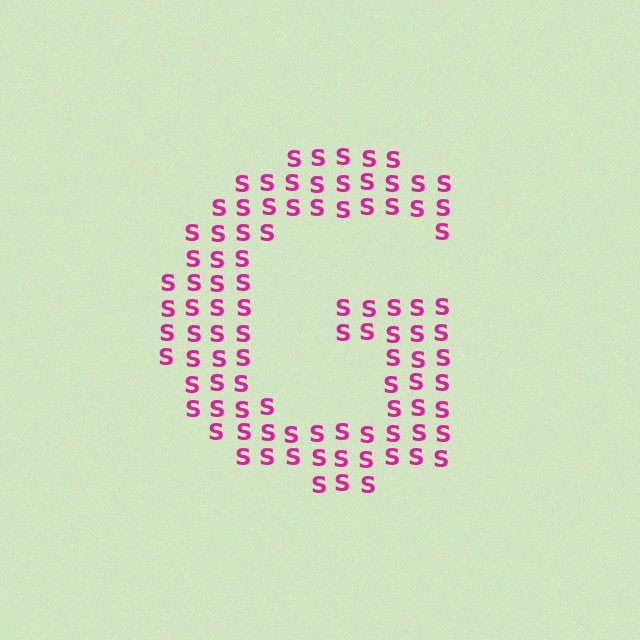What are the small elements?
The small elements are letter S's.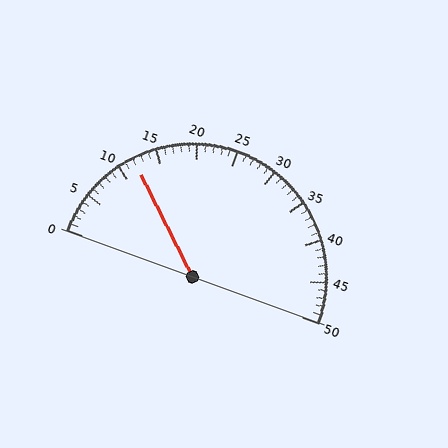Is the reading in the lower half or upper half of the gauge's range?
The reading is in the lower half of the range (0 to 50).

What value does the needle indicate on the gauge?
The needle indicates approximately 12.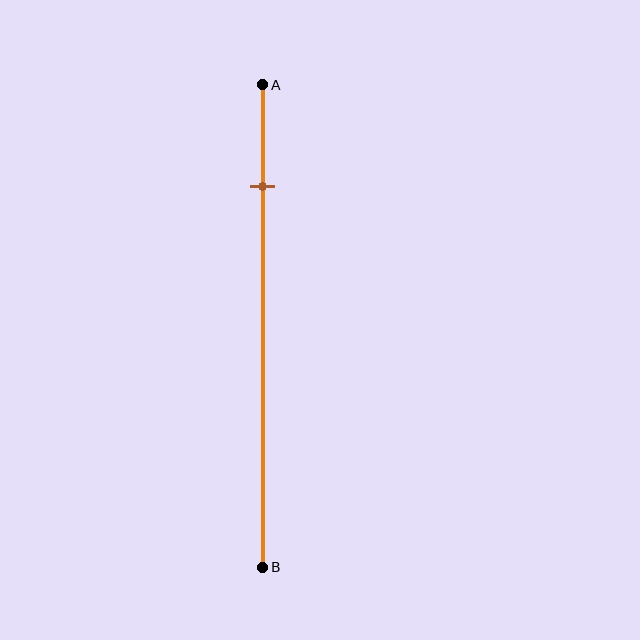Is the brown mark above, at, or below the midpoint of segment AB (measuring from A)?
The brown mark is above the midpoint of segment AB.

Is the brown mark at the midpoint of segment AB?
No, the mark is at about 20% from A, not at the 50% midpoint.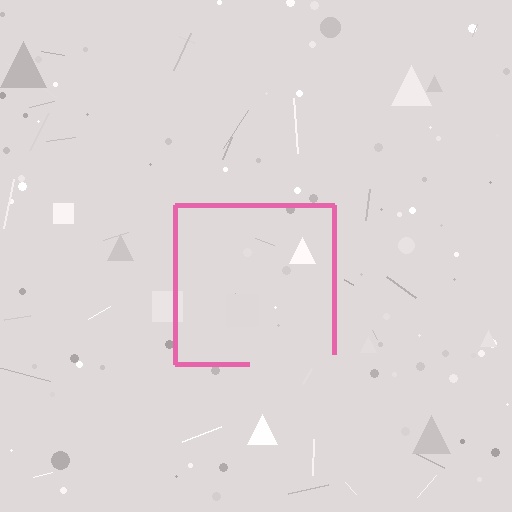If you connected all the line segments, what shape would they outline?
They would outline a square.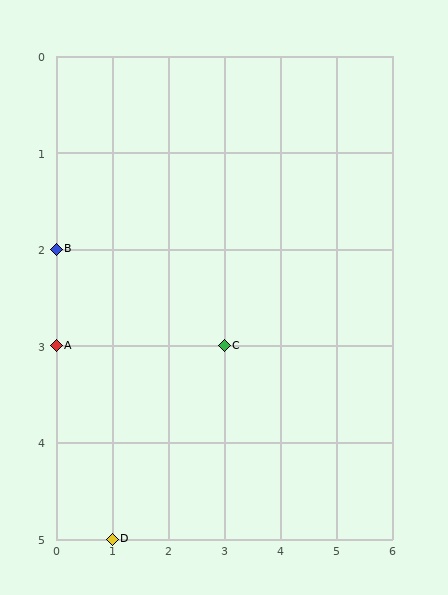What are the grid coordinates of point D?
Point D is at grid coordinates (1, 5).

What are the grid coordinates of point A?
Point A is at grid coordinates (0, 3).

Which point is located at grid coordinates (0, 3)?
Point A is at (0, 3).